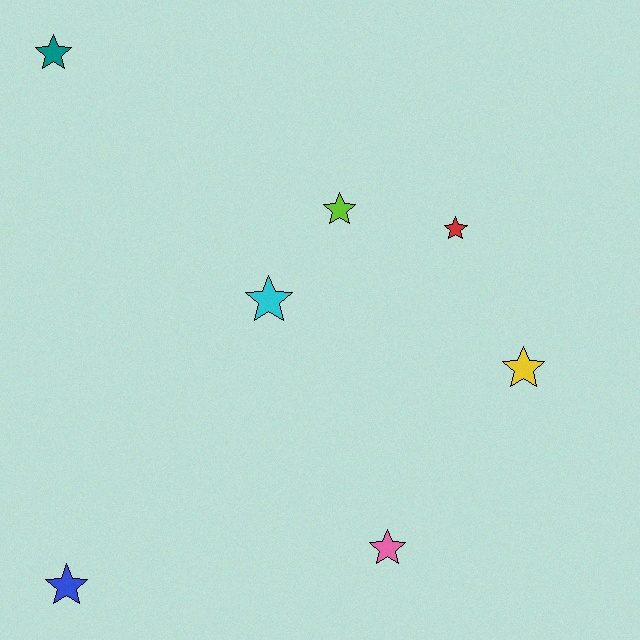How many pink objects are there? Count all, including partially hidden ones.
There is 1 pink object.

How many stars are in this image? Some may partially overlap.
There are 7 stars.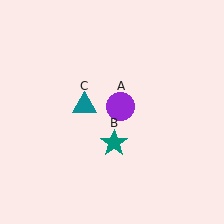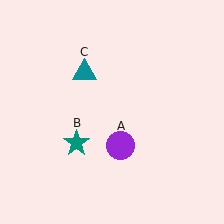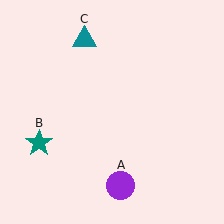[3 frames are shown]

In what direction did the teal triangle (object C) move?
The teal triangle (object C) moved up.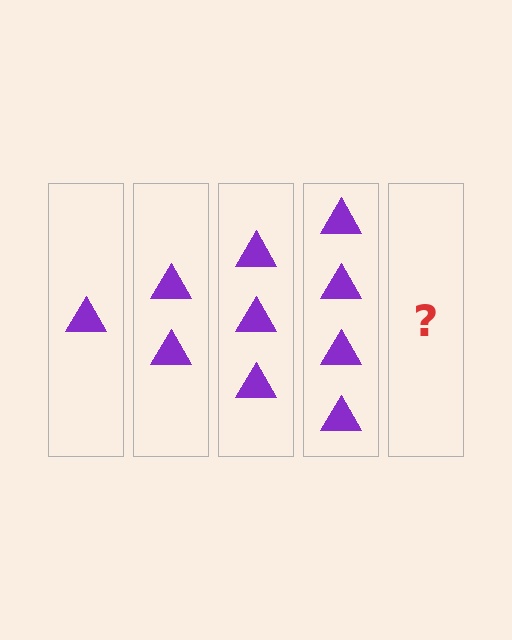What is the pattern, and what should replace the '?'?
The pattern is that each step adds one more triangle. The '?' should be 5 triangles.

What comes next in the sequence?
The next element should be 5 triangles.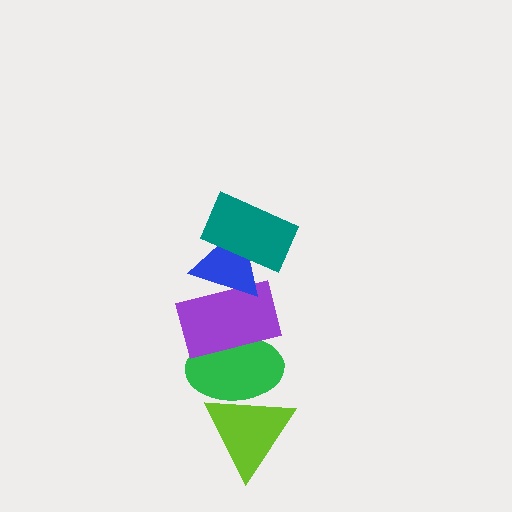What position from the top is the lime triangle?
The lime triangle is 5th from the top.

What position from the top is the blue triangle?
The blue triangle is 2nd from the top.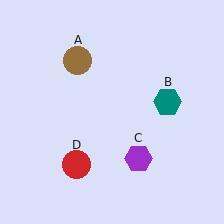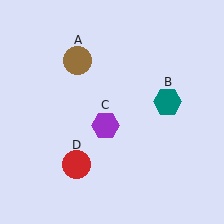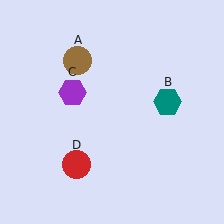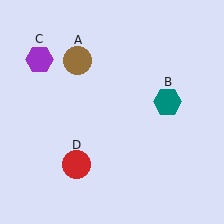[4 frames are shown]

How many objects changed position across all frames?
1 object changed position: purple hexagon (object C).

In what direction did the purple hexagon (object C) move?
The purple hexagon (object C) moved up and to the left.